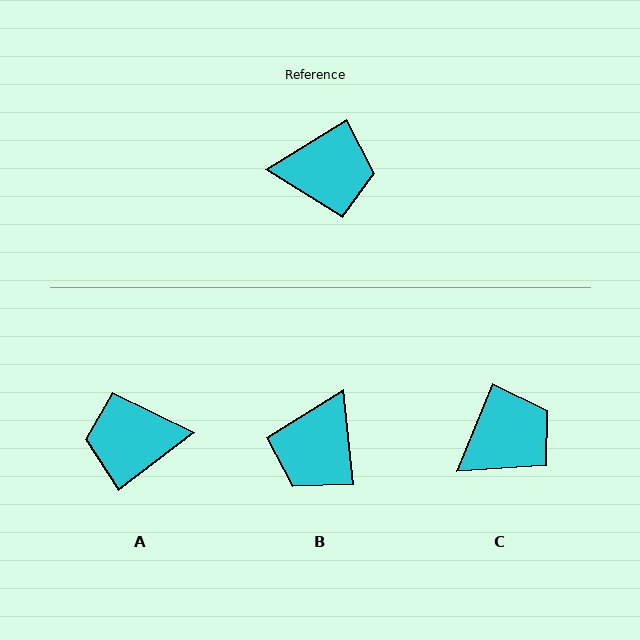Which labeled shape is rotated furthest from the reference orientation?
A, about 174 degrees away.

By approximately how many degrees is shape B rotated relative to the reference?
Approximately 116 degrees clockwise.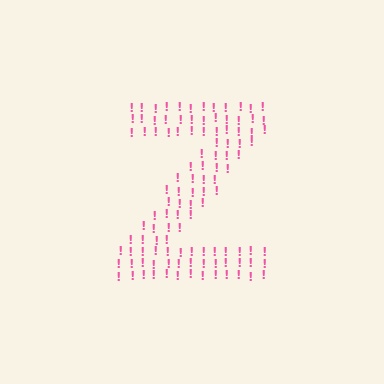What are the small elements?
The small elements are exclamation marks.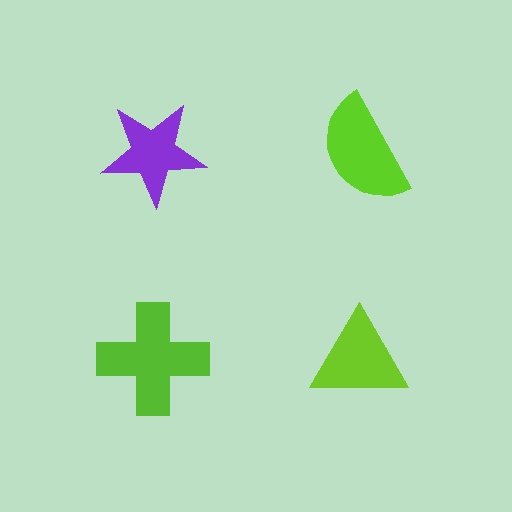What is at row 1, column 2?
A lime semicircle.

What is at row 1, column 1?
A purple star.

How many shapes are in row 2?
2 shapes.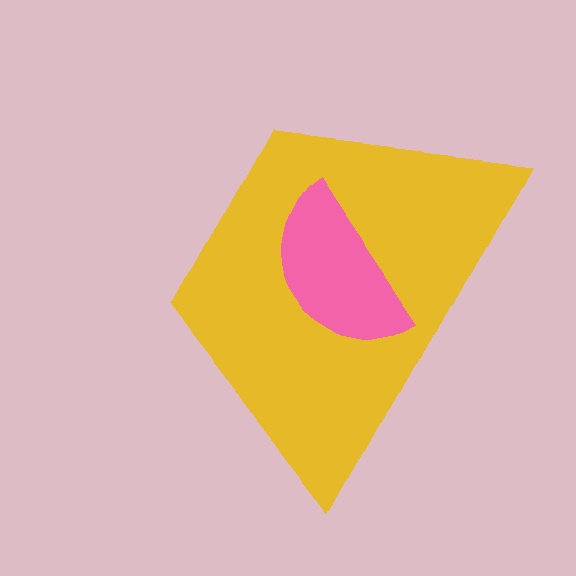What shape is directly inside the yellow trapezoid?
The pink semicircle.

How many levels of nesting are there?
2.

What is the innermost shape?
The pink semicircle.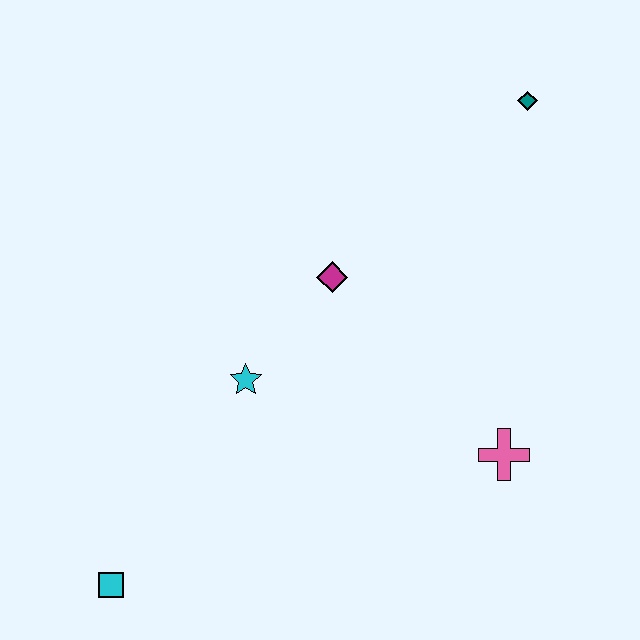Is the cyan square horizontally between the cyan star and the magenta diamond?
No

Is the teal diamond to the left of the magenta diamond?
No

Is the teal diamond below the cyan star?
No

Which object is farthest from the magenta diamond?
The cyan square is farthest from the magenta diamond.